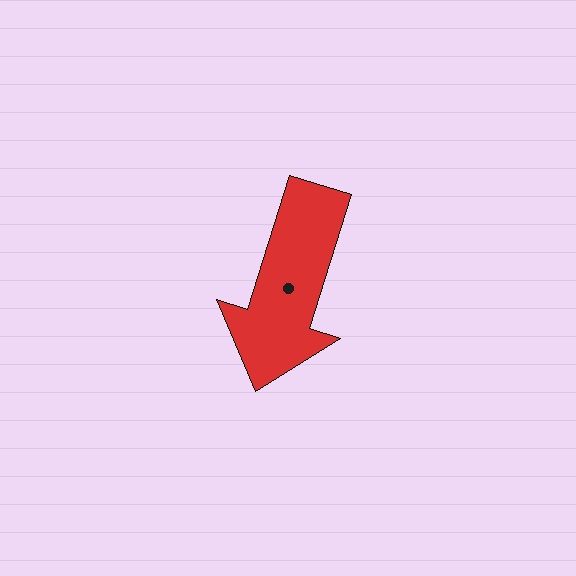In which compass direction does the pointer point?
South.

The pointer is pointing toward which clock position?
Roughly 7 o'clock.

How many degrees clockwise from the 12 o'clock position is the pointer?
Approximately 198 degrees.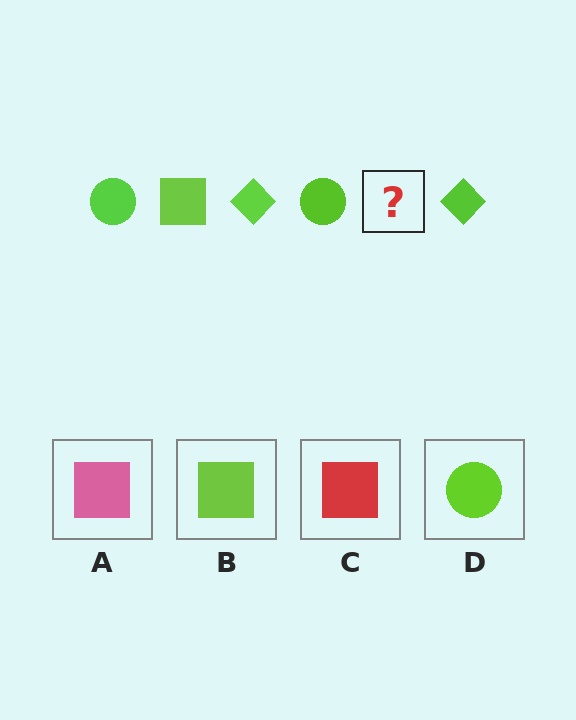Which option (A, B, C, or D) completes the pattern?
B.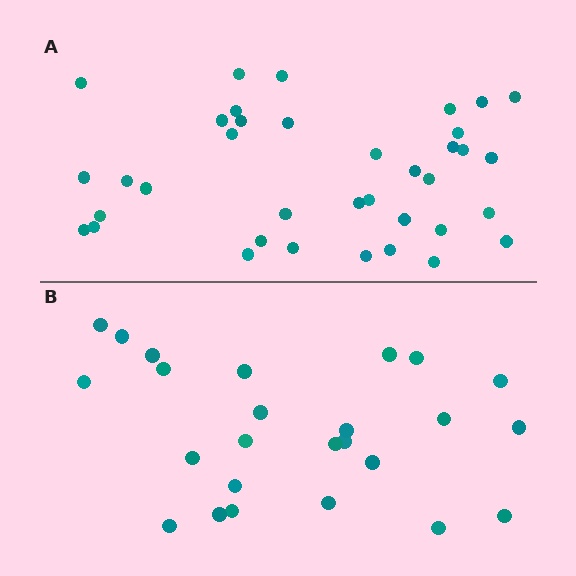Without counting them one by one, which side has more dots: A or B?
Region A (the top region) has more dots.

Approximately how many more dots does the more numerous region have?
Region A has roughly 12 or so more dots than region B.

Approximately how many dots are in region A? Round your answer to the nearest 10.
About 40 dots. (The exact count is 37, which rounds to 40.)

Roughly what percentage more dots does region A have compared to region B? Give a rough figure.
About 50% more.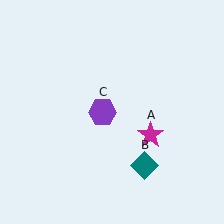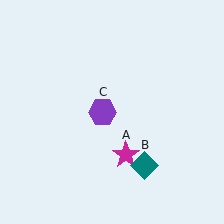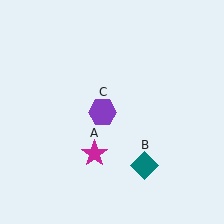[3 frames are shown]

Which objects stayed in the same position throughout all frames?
Teal diamond (object B) and purple hexagon (object C) remained stationary.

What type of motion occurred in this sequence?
The magenta star (object A) rotated clockwise around the center of the scene.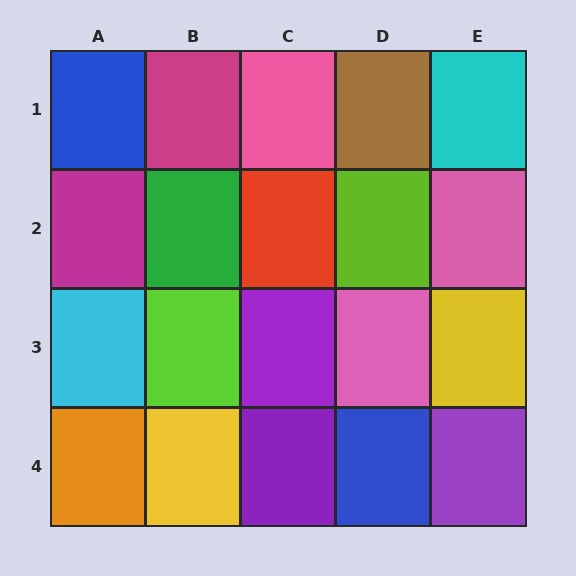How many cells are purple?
3 cells are purple.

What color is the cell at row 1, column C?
Pink.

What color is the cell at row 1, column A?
Blue.